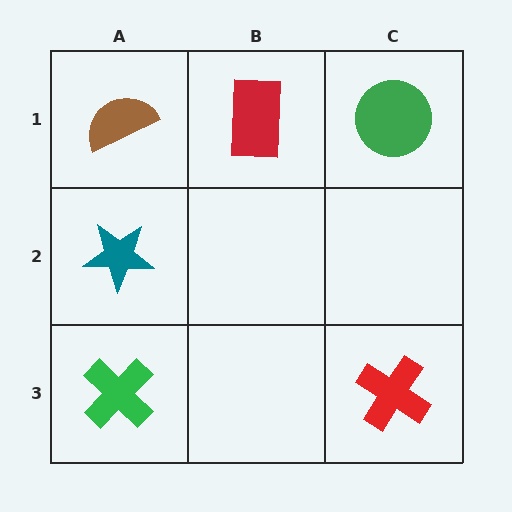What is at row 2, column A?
A teal star.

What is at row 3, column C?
A red cross.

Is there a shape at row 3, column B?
No, that cell is empty.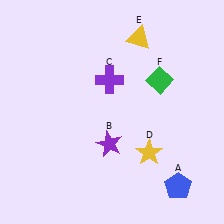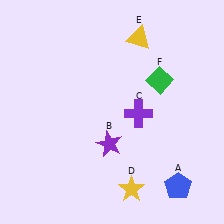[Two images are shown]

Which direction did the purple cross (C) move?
The purple cross (C) moved down.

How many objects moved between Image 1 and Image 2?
2 objects moved between the two images.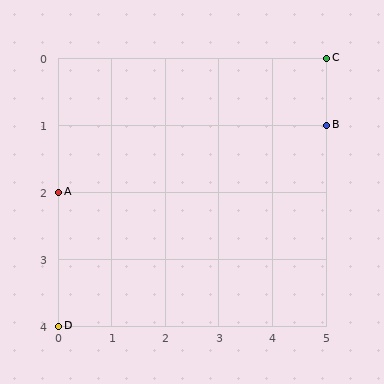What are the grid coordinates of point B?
Point B is at grid coordinates (5, 1).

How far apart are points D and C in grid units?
Points D and C are 5 columns and 4 rows apart (about 6.4 grid units diagonally).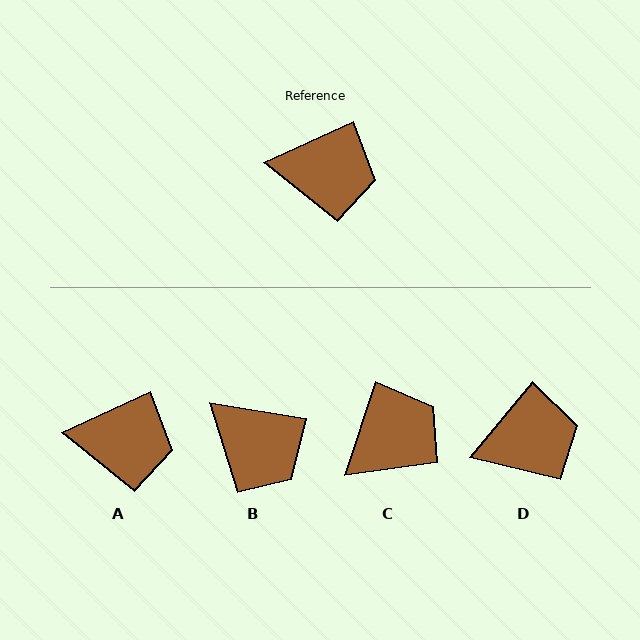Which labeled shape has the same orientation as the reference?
A.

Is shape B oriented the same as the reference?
No, it is off by about 34 degrees.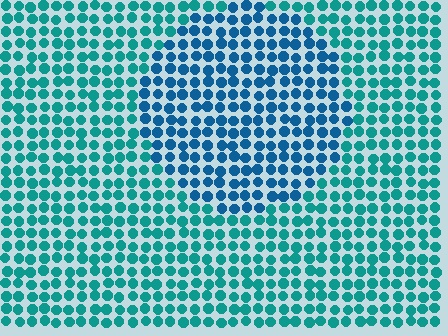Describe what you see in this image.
The image is filled with small teal elements in a uniform arrangement. A circle-shaped region is visible where the elements are tinted to a slightly different hue, forming a subtle color boundary.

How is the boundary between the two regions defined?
The boundary is defined purely by a slight shift in hue (about 29 degrees). Spacing, size, and orientation are identical on both sides.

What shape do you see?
I see a circle.